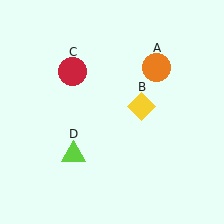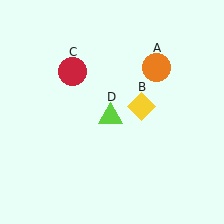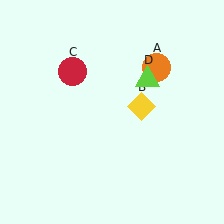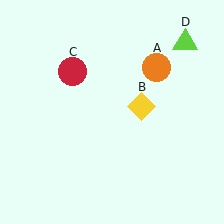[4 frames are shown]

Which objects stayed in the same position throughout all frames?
Orange circle (object A) and yellow diamond (object B) and red circle (object C) remained stationary.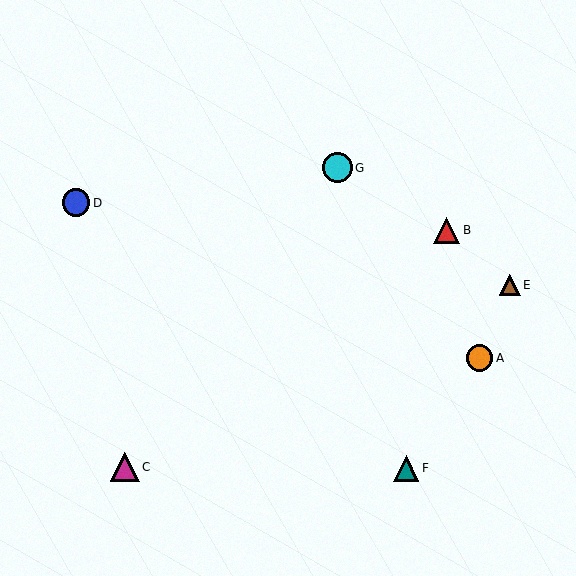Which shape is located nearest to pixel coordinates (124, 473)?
The magenta triangle (labeled C) at (125, 467) is nearest to that location.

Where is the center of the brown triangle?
The center of the brown triangle is at (510, 285).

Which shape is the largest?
The cyan circle (labeled G) is the largest.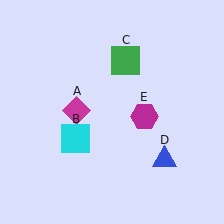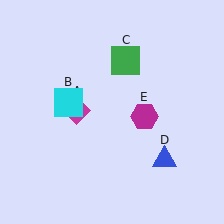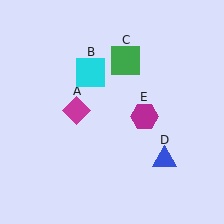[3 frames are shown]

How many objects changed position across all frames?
1 object changed position: cyan square (object B).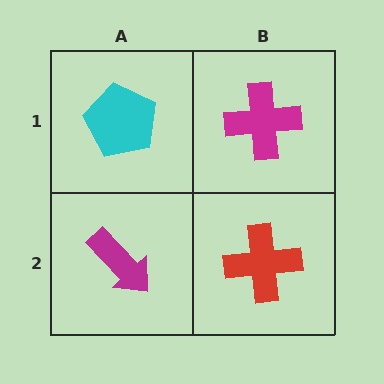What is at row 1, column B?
A magenta cross.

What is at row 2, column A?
A magenta arrow.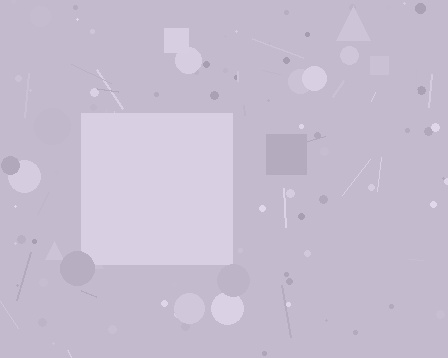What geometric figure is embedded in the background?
A square is embedded in the background.